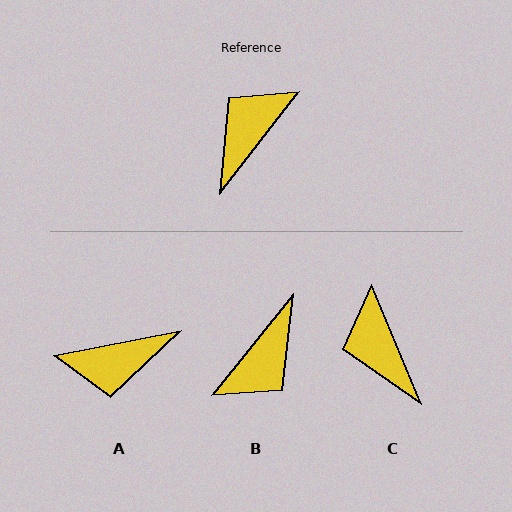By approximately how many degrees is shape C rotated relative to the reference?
Approximately 61 degrees counter-clockwise.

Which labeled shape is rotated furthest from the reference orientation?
B, about 179 degrees away.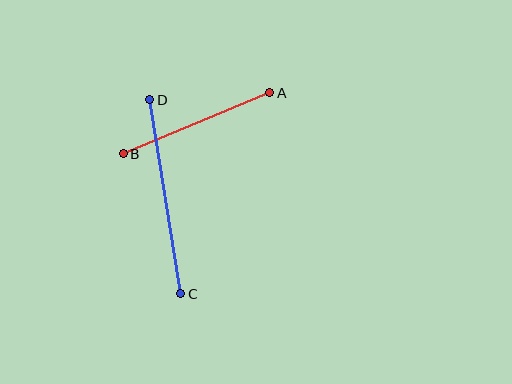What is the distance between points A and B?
The distance is approximately 158 pixels.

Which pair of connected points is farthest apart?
Points C and D are farthest apart.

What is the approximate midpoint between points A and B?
The midpoint is at approximately (196, 123) pixels.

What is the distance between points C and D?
The distance is approximately 197 pixels.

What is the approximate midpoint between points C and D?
The midpoint is at approximately (165, 197) pixels.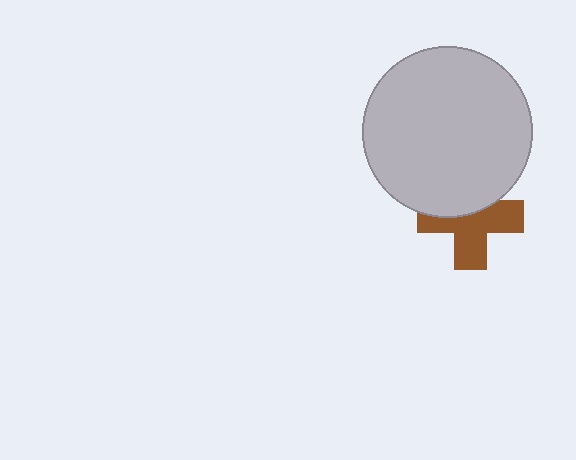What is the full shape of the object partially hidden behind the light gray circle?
The partially hidden object is a brown cross.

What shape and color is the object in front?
The object in front is a light gray circle.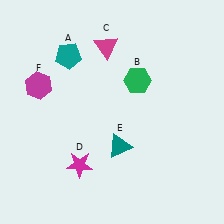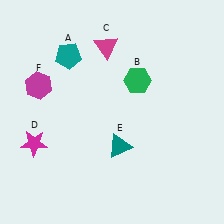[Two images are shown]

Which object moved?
The magenta star (D) moved left.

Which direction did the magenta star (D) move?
The magenta star (D) moved left.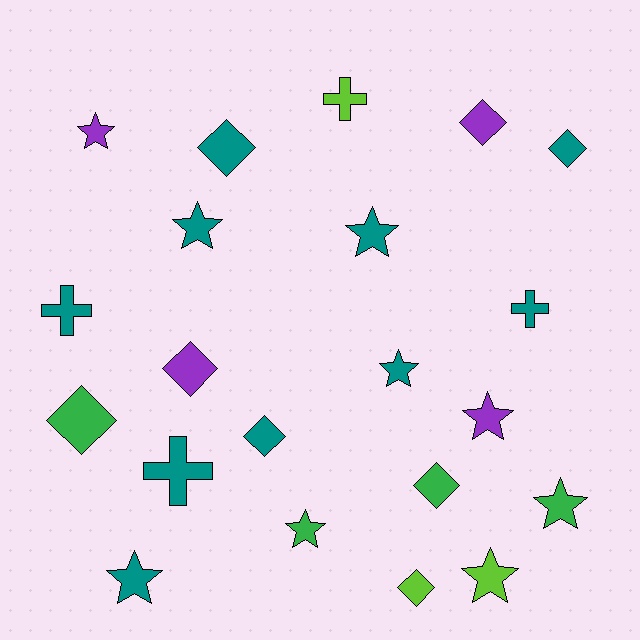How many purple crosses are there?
There are no purple crosses.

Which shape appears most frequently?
Star, with 9 objects.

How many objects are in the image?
There are 21 objects.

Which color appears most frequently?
Teal, with 10 objects.